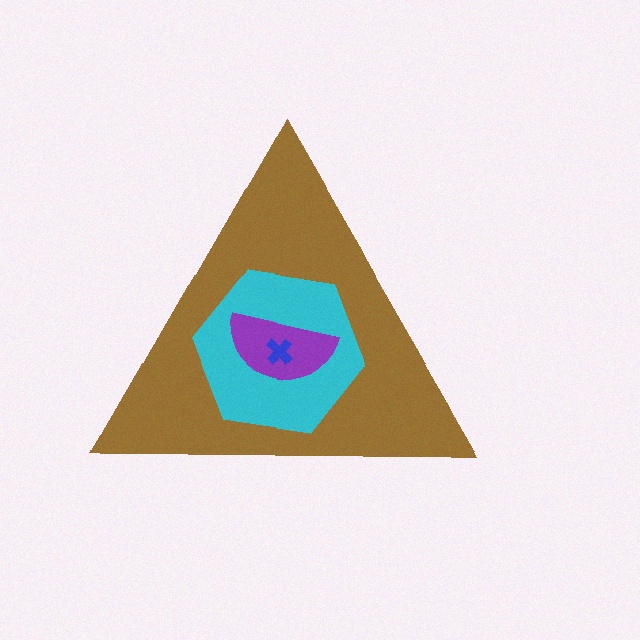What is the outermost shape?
The brown triangle.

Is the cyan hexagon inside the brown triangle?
Yes.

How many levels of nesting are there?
4.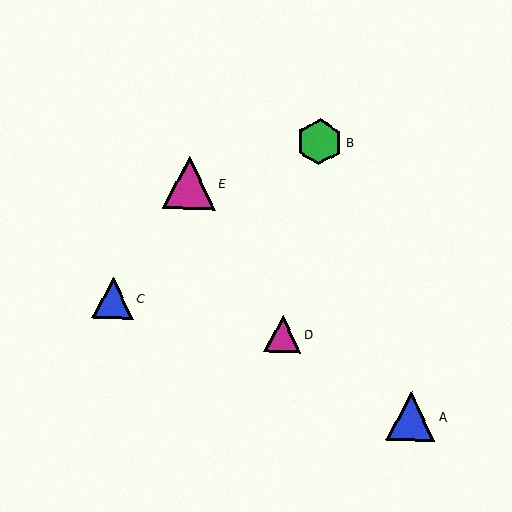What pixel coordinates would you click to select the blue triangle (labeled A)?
Click at (411, 416) to select the blue triangle A.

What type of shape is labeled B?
Shape B is a green hexagon.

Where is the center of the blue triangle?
The center of the blue triangle is at (113, 298).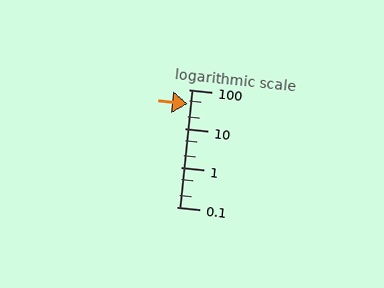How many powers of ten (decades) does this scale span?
The scale spans 3 decades, from 0.1 to 100.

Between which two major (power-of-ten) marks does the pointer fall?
The pointer is between 10 and 100.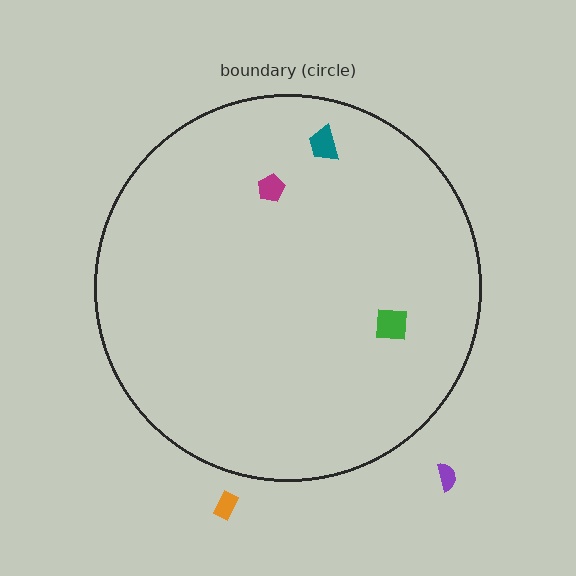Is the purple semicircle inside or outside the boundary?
Outside.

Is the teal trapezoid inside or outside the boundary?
Inside.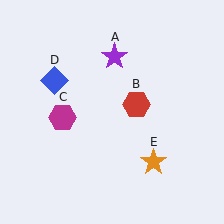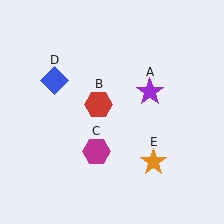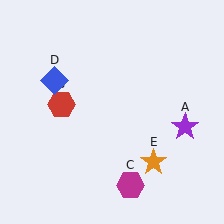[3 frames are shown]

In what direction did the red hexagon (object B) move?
The red hexagon (object B) moved left.